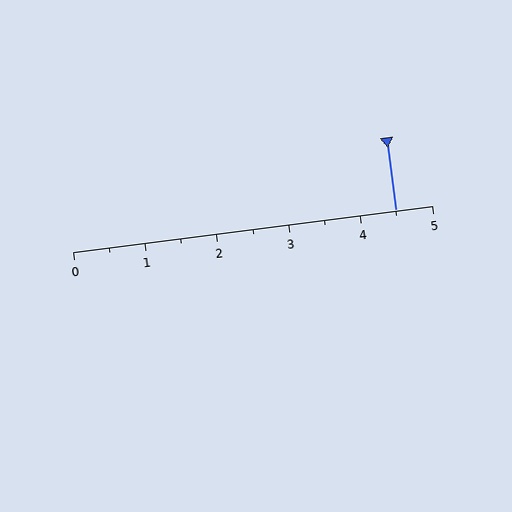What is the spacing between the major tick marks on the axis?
The major ticks are spaced 1 apart.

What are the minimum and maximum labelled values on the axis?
The axis runs from 0 to 5.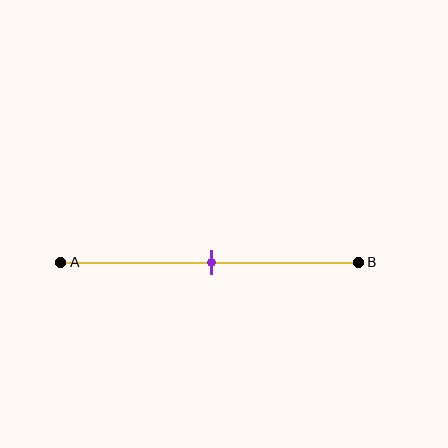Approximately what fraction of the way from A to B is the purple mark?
The purple mark is approximately 50% of the way from A to B.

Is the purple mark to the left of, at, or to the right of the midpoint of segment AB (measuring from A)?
The purple mark is approximately at the midpoint of segment AB.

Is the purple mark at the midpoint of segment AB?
Yes, the mark is approximately at the midpoint.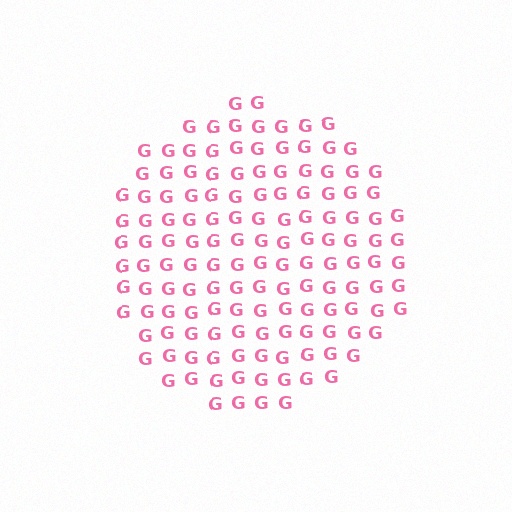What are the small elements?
The small elements are letter G's.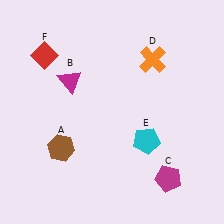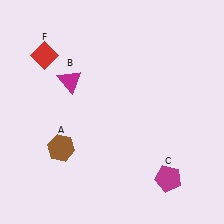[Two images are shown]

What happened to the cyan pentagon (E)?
The cyan pentagon (E) was removed in Image 2. It was in the bottom-right area of Image 1.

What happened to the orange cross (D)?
The orange cross (D) was removed in Image 2. It was in the top-right area of Image 1.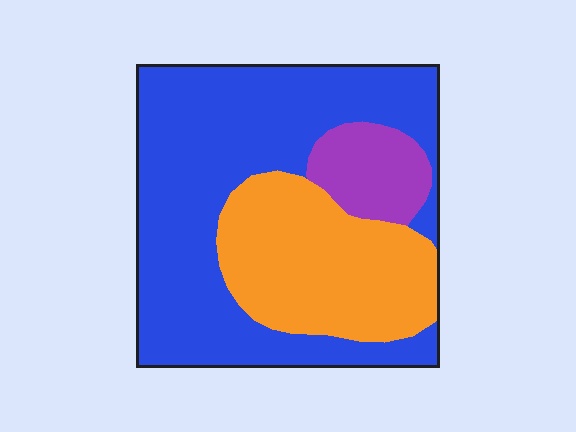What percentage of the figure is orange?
Orange takes up about one third (1/3) of the figure.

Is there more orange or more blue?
Blue.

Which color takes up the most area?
Blue, at roughly 60%.